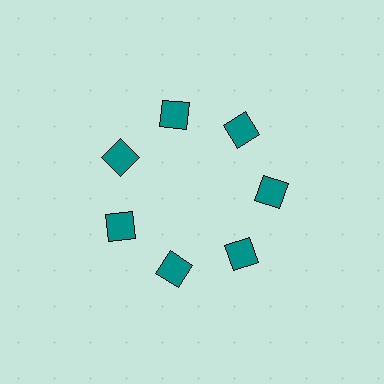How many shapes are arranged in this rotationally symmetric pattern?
There are 7 shapes, arranged in 7 groups of 1.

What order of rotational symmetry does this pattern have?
This pattern has 7-fold rotational symmetry.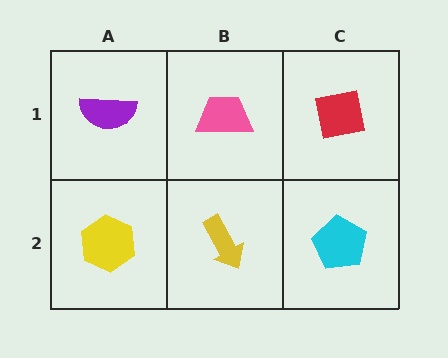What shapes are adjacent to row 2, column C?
A red square (row 1, column C), a yellow arrow (row 2, column B).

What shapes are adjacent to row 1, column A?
A yellow hexagon (row 2, column A), a pink trapezoid (row 1, column B).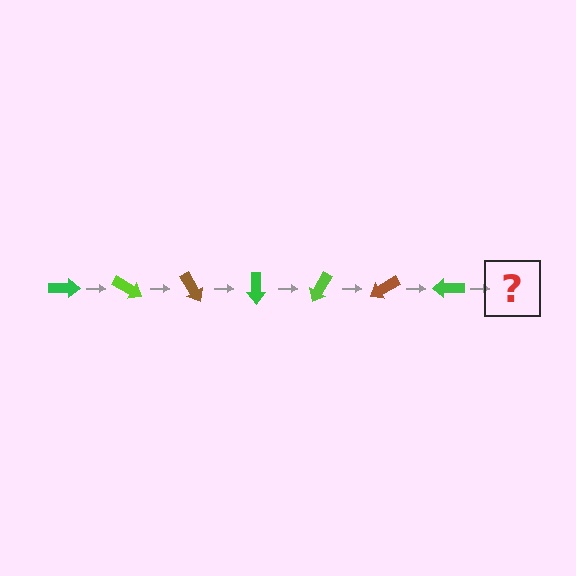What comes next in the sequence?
The next element should be a lime arrow, rotated 210 degrees from the start.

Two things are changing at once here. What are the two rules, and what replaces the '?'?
The two rules are that it rotates 30 degrees each step and the color cycles through green, lime, and brown. The '?' should be a lime arrow, rotated 210 degrees from the start.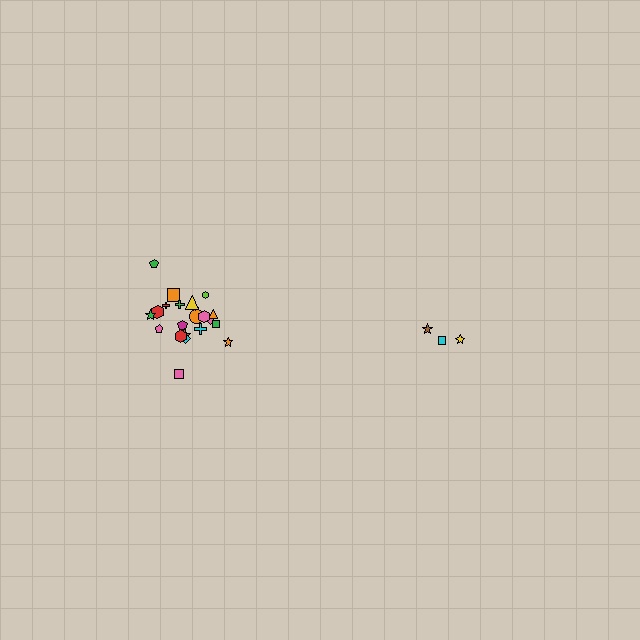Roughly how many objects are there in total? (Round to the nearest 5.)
Roughly 25 objects in total.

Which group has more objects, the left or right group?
The left group.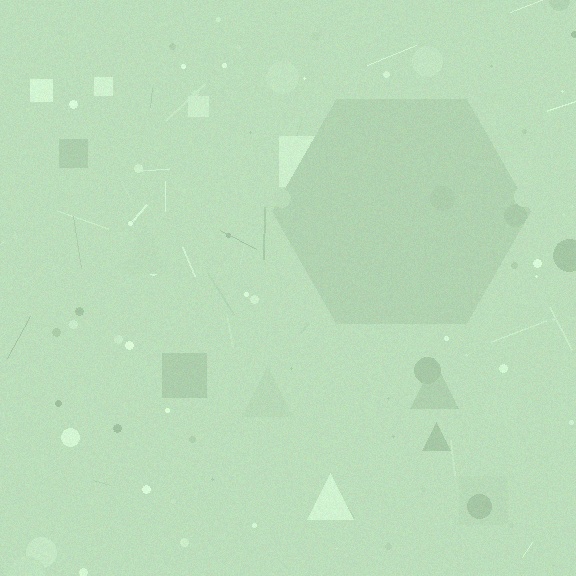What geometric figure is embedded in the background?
A hexagon is embedded in the background.